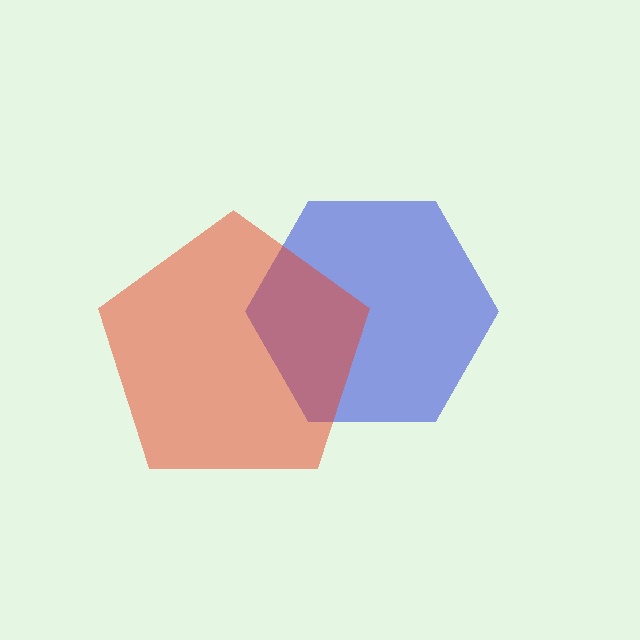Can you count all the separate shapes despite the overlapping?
Yes, there are 2 separate shapes.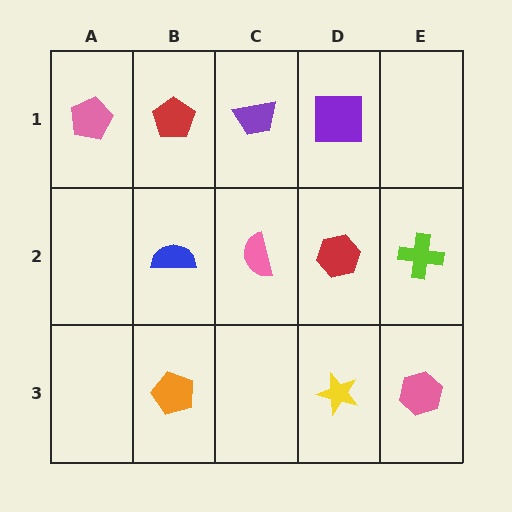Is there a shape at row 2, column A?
No, that cell is empty.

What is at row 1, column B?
A red pentagon.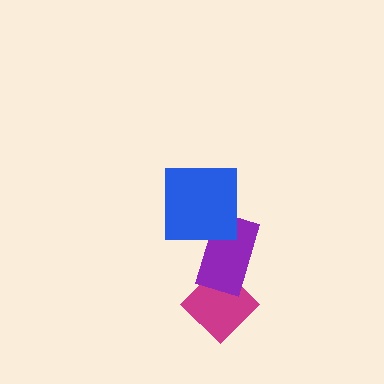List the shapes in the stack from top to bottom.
From top to bottom: the blue square, the purple rectangle, the magenta diamond.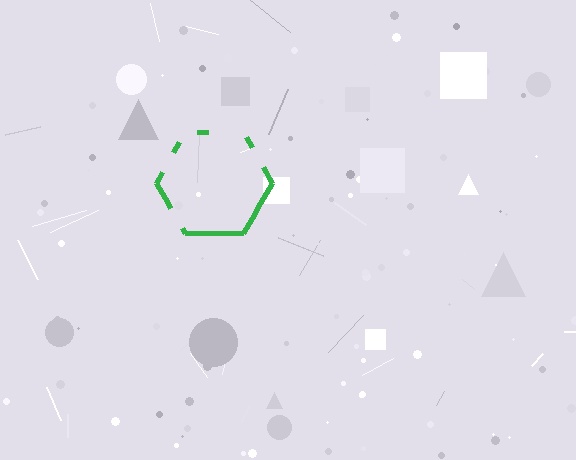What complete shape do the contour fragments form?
The contour fragments form a hexagon.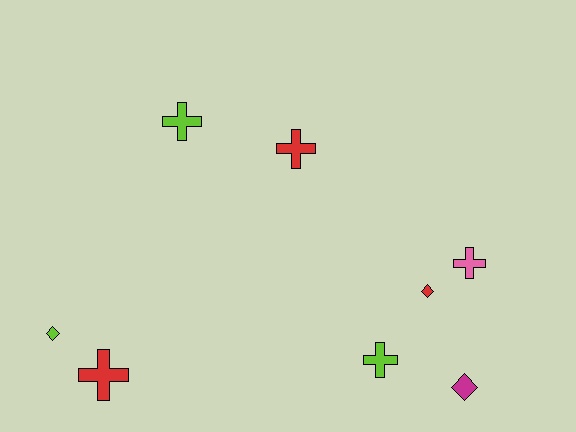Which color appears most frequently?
Lime, with 3 objects.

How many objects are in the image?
There are 8 objects.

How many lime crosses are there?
There are 2 lime crosses.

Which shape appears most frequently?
Cross, with 5 objects.